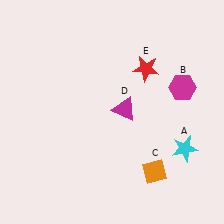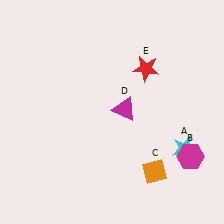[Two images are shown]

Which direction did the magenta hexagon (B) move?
The magenta hexagon (B) moved down.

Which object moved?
The magenta hexagon (B) moved down.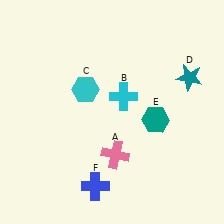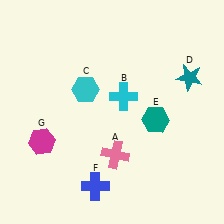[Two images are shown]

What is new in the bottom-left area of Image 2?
A magenta hexagon (G) was added in the bottom-left area of Image 2.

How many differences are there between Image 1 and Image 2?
There is 1 difference between the two images.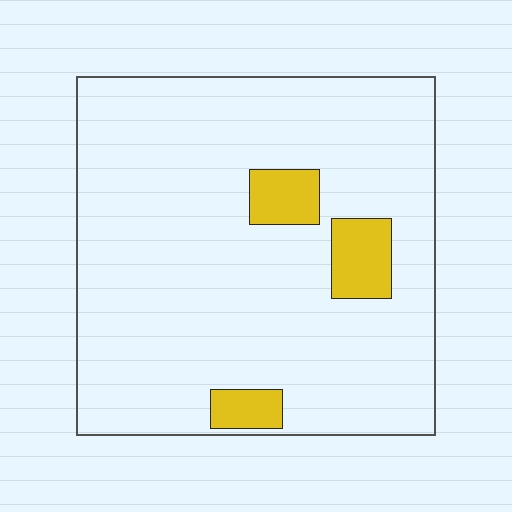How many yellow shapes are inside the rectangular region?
3.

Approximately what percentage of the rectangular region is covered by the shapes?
Approximately 10%.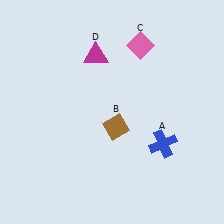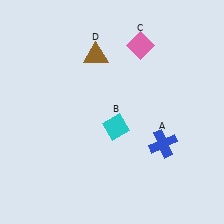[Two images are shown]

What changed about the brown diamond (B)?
In Image 1, B is brown. In Image 2, it changed to cyan.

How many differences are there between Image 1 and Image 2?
There are 2 differences between the two images.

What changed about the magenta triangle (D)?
In Image 1, D is magenta. In Image 2, it changed to brown.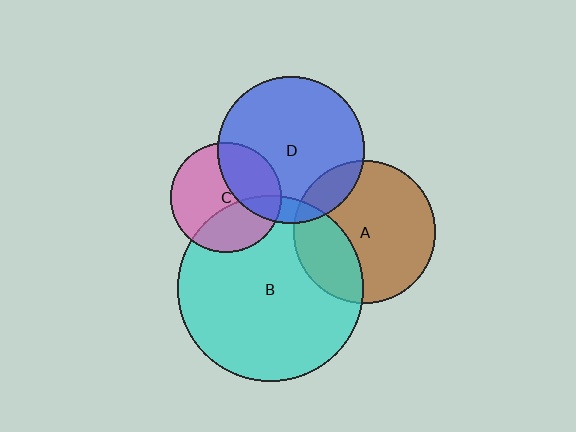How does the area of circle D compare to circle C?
Approximately 1.8 times.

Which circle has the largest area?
Circle B (cyan).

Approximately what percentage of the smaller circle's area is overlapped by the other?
Approximately 35%.